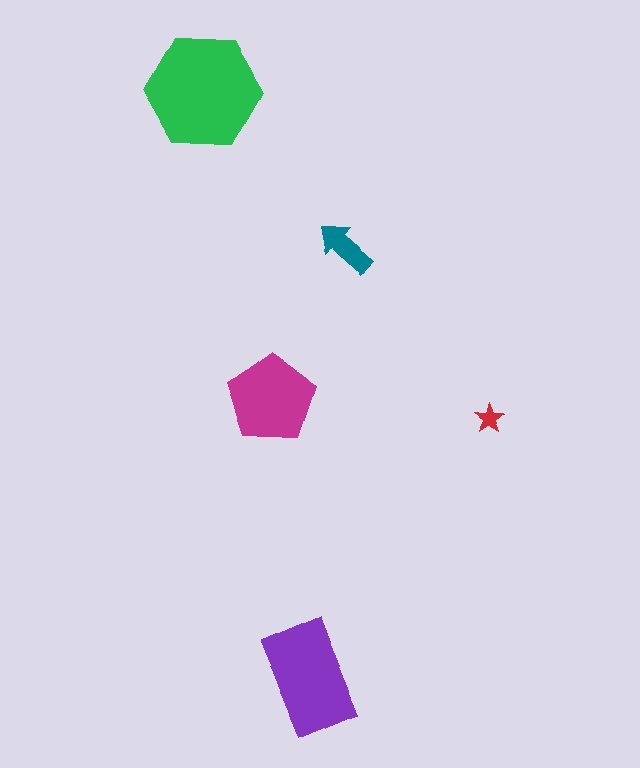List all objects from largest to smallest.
The green hexagon, the purple rectangle, the magenta pentagon, the teal arrow, the red star.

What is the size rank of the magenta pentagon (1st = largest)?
3rd.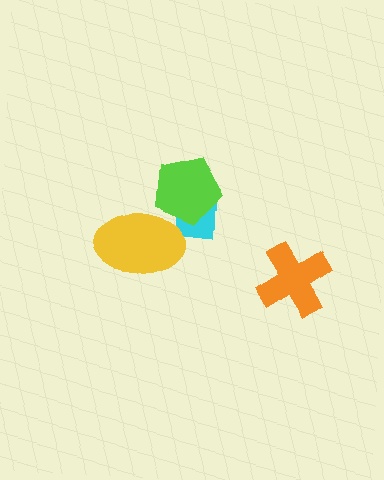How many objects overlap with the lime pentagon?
2 objects overlap with the lime pentagon.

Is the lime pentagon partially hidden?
Yes, it is partially covered by another shape.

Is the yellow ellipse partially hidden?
No, no other shape covers it.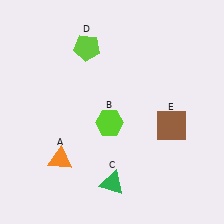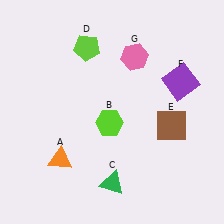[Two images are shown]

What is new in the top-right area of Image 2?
A purple square (F) was added in the top-right area of Image 2.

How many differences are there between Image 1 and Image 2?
There are 2 differences between the two images.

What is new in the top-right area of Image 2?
A pink hexagon (G) was added in the top-right area of Image 2.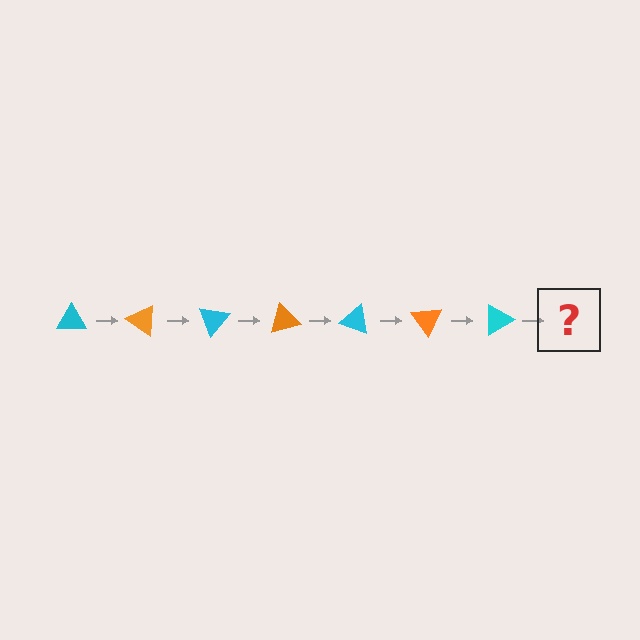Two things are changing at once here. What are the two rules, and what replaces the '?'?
The two rules are that it rotates 35 degrees each step and the color cycles through cyan and orange. The '?' should be an orange triangle, rotated 245 degrees from the start.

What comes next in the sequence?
The next element should be an orange triangle, rotated 245 degrees from the start.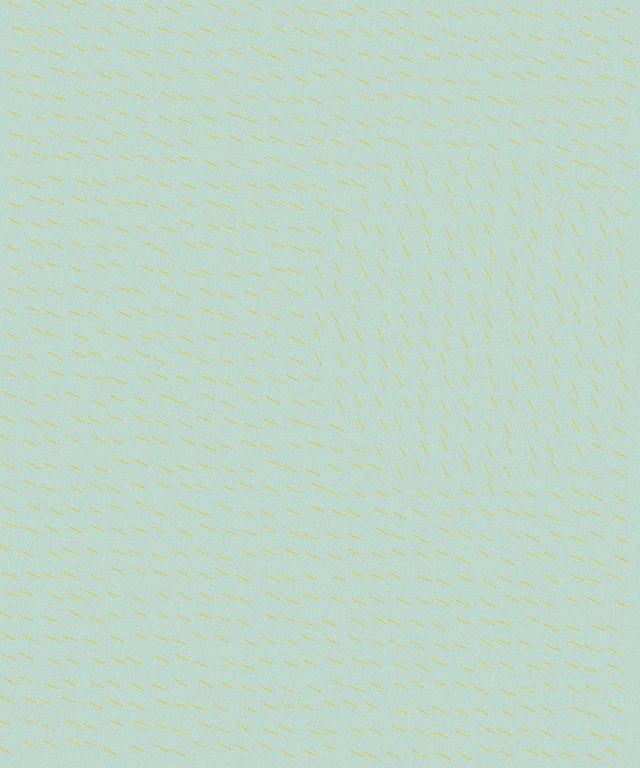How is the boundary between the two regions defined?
The boundary is defined purely by a change in line orientation (approximately 39 degrees difference). All lines are the same color and thickness.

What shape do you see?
I see a circle.